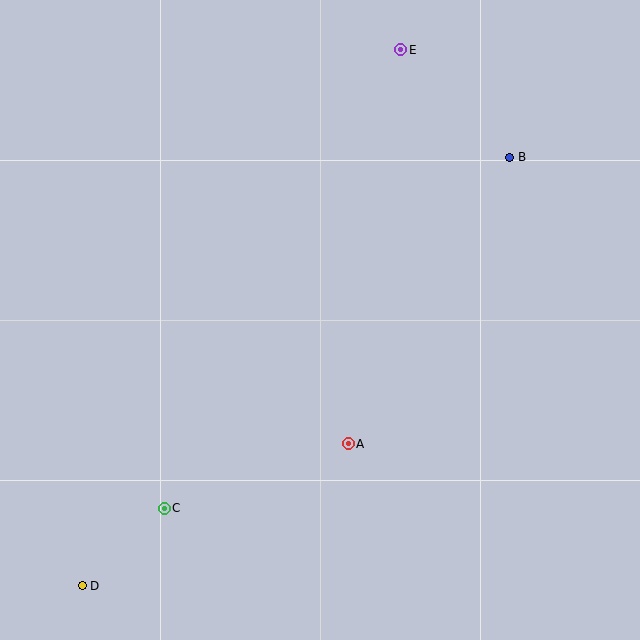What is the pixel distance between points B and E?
The distance between B and E is 153 pixels.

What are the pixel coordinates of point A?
Point A is at (348, 444).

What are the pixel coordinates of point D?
Point D is at (82, 586).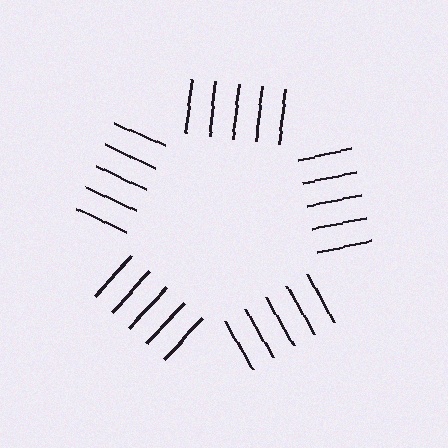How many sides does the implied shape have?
5 sides — the line-ends trace a pentagon.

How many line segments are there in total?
25 — 5 along each of the 5 edges.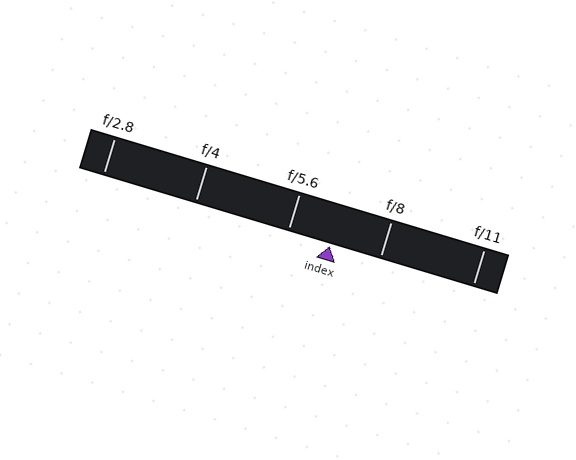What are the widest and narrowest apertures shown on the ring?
The widest aperture shown is f/2.8 and the narrowest is f/11.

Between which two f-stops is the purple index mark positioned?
The index mark is between f/5.6 and f/8.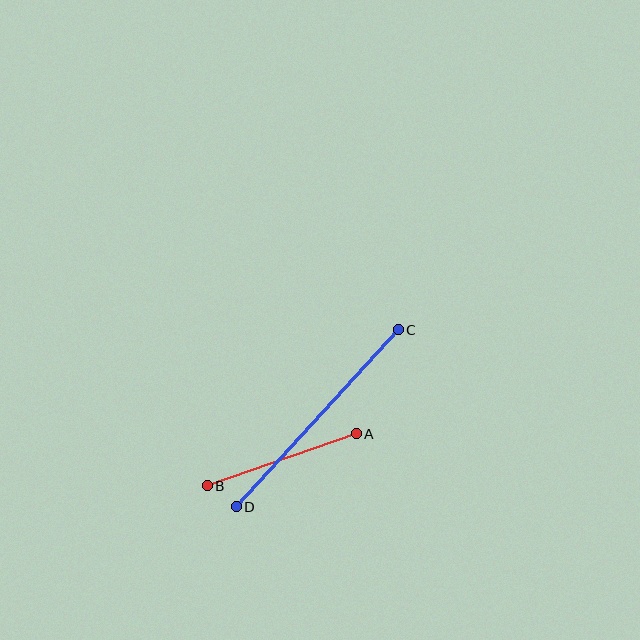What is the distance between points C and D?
The distance is approximately 240 pixels.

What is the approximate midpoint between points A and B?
The midpoint is at approximately (282, 460) pixels.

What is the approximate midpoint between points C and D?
The midpoint is at approximately (317, 418) pixels.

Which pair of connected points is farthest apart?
Points C and D are farthest apart.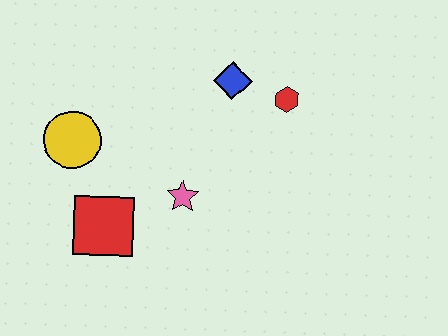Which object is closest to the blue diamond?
The red hexagon is closest to the blue diamond.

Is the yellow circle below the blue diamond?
Yes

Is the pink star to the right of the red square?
Yes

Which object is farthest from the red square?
The red hexagon is farthest from the red square.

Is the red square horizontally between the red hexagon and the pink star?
No